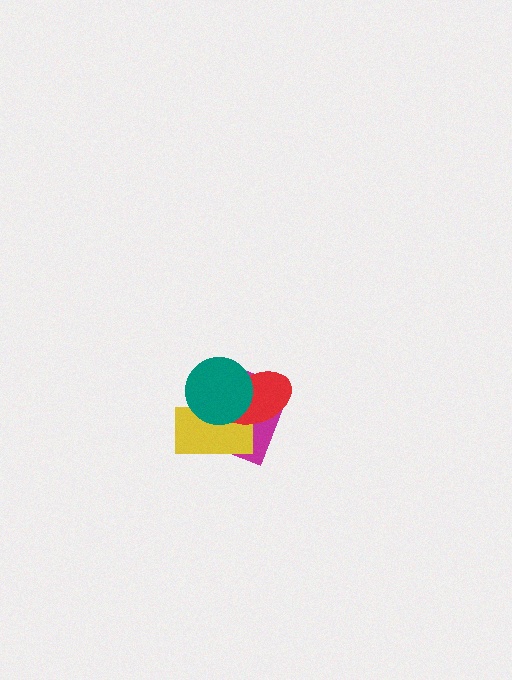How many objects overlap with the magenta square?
3 objects overlap with the magenta square.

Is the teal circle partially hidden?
No, no other shape covers it.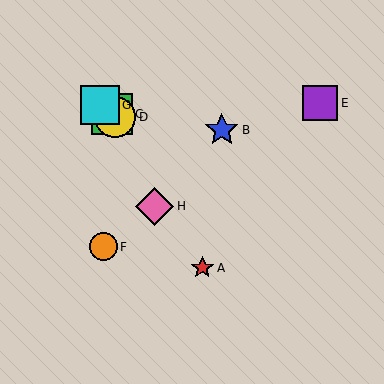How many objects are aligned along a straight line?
3 objects (C, D, G) are aligned along a straight line.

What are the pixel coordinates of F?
Object F is at (103, 247).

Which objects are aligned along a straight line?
Objects C, D, G are aligned along a straight line.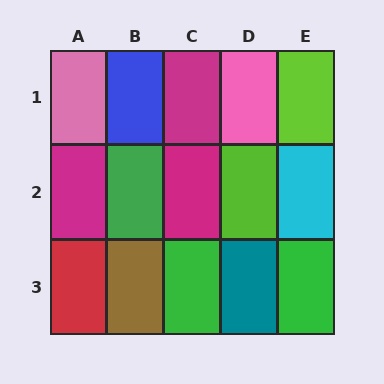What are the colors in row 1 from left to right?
Pink, blue, magenta, pink, lime.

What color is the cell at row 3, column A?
Red.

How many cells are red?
1 cell is red.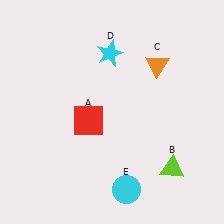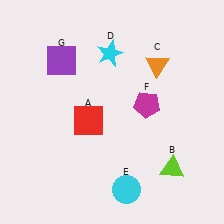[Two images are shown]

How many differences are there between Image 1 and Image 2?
There are 2 differences between the two images.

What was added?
A magenta pentagon (F), a purple square (G) were added in Image 2.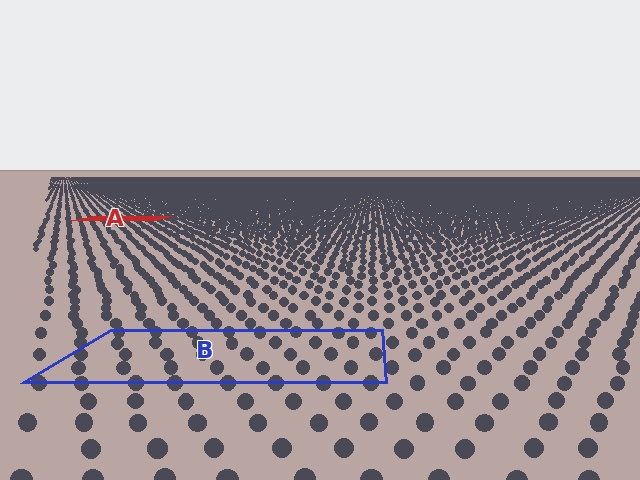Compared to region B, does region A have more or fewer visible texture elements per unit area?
Region A has more texture elements per unit area — they are packed more densely because it is farther away.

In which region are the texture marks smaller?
The texture marks are smaller in region A, because it is farther away.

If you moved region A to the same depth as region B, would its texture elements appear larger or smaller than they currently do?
They would appear larger. At a closer depth, the same texture elements are projected at a bigger on-screen size.